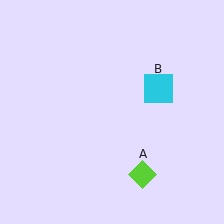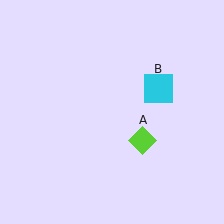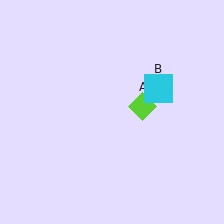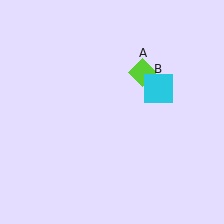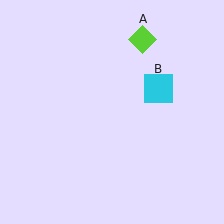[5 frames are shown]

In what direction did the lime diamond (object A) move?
The lime diamond (object A) moved up.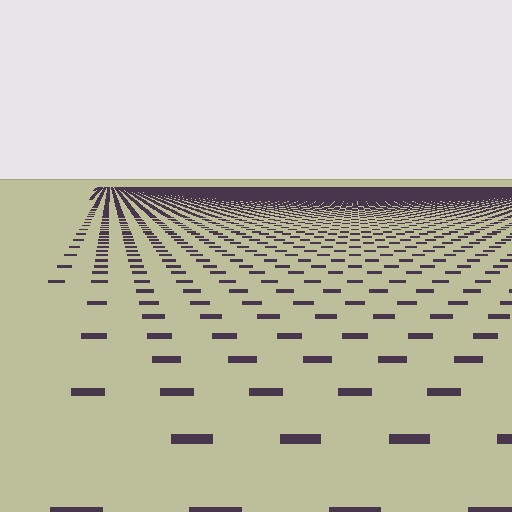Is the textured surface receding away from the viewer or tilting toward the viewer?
The surface is receding away from the viewer. Texture elements get smaller and denser toward the top.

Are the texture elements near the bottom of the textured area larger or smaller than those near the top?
Larger. Near the bottom, elements are closer to the viewer and appear at a bigger on-screen size.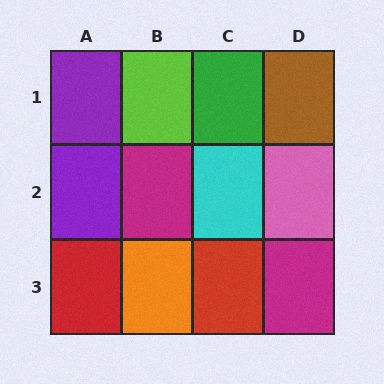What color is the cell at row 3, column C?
Red.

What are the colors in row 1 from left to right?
Purple, lime, green, brown.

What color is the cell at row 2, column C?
Cyan.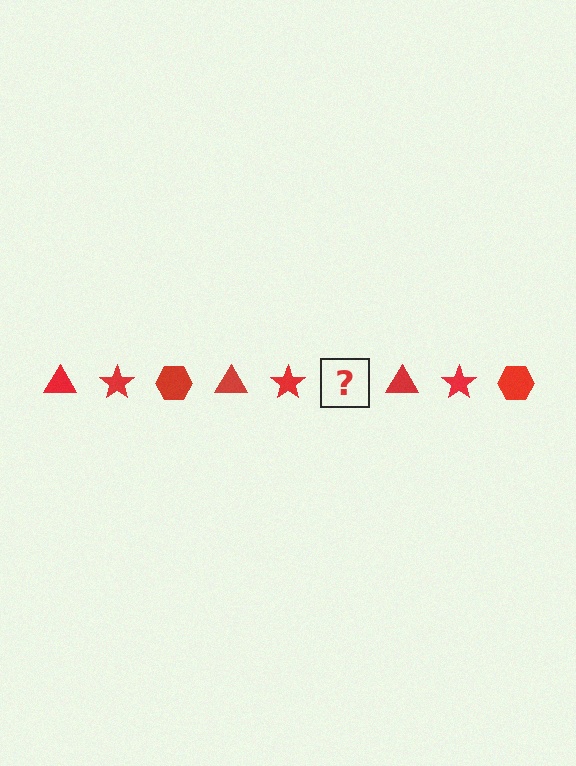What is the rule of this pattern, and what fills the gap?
The rule is that the pattern cycles through triangle, star, hexagon shapes in red. The gap should be filled with a red hexagon.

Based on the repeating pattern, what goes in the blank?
The blank should be a red hexagon.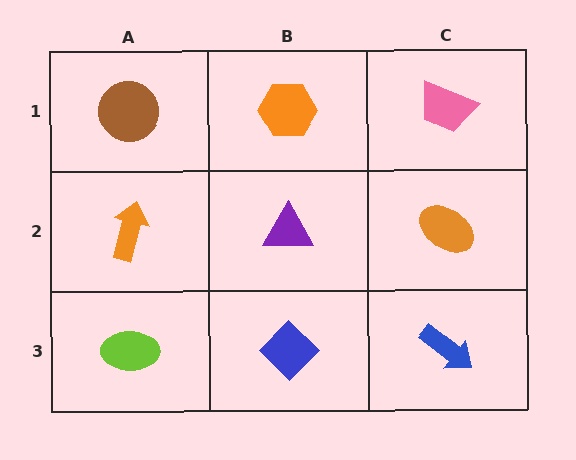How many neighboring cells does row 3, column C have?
2.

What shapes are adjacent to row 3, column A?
An orange arrow (row 2, column A), a blue diamond (row 3, column B).